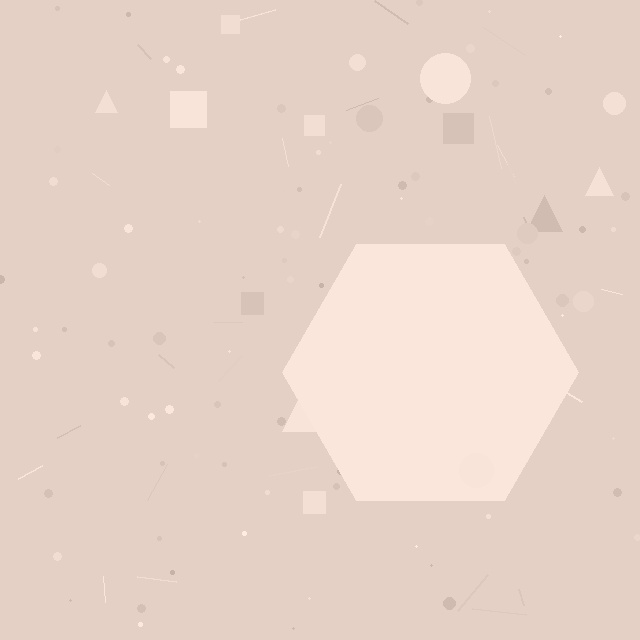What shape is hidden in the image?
A hexagon is hidden in the image.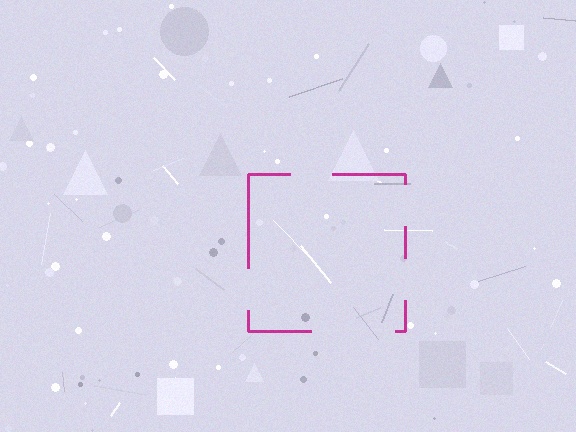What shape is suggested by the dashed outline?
The dashed outline suggests a square.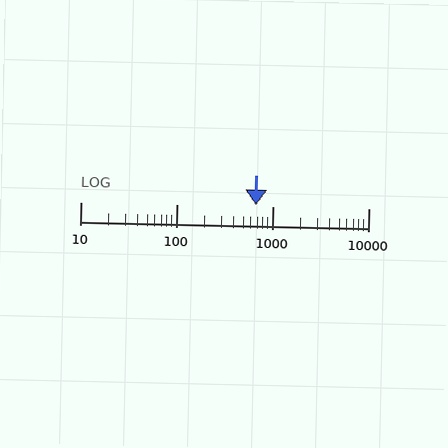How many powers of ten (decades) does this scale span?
The scale spans 3 decades, from 10 to 10000.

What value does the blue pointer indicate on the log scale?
The pointer indicates approximately 670.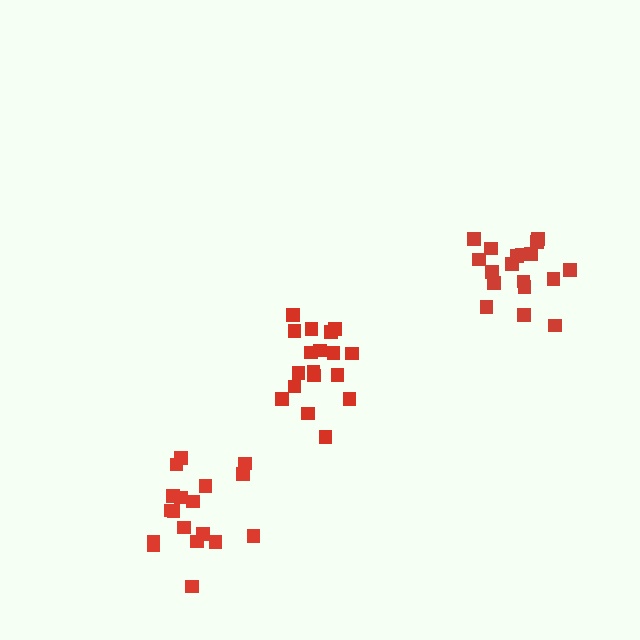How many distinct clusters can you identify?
There are 3 distinct clusters.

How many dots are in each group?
Group 1: 18 dots, Group 2: 18 dots, Group 3: 18 dots (54 total).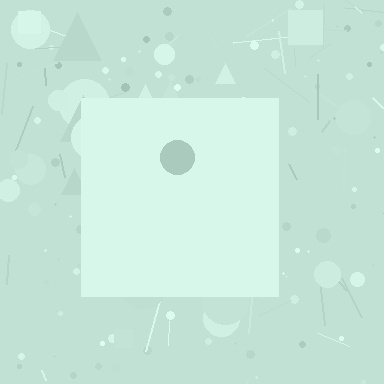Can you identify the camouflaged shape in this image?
The camouflaged shape is a square.